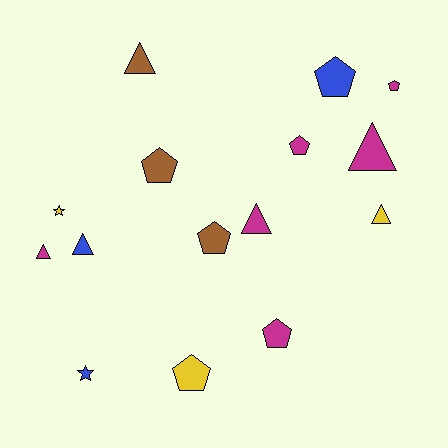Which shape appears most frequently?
Pentagon, with 7 objects.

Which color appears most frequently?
Magenta, with 6 objects.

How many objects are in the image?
There are 15 objects.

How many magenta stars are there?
There are no magenta stars.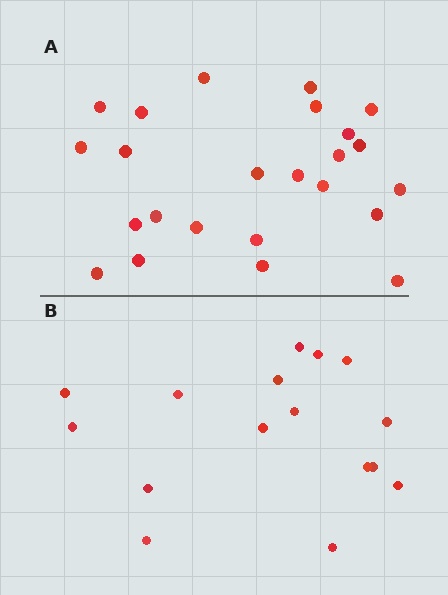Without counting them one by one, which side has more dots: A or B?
Region A (the top region) has more dots.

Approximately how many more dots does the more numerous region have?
Region A has roughly 8 or so more dots than region B.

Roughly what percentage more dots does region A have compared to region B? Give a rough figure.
About 50% more.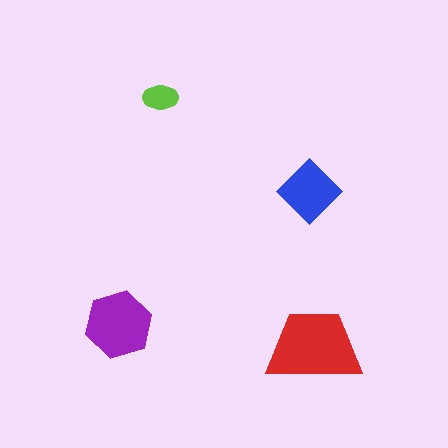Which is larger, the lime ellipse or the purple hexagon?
The purple hexagon.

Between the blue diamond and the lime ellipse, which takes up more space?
The blue diamond.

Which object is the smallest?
The lime ellipse.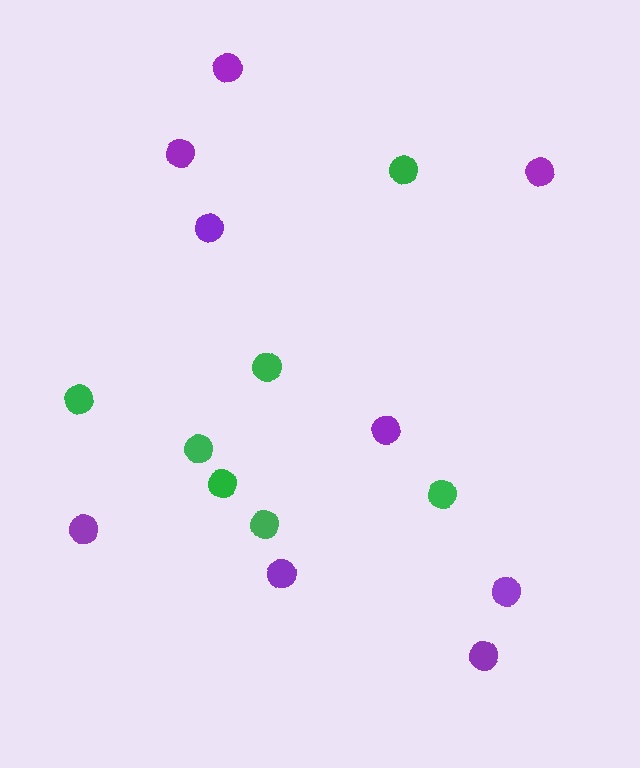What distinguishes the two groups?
There are 2 groups: one group of purple circles (9) and one group of green circles (7).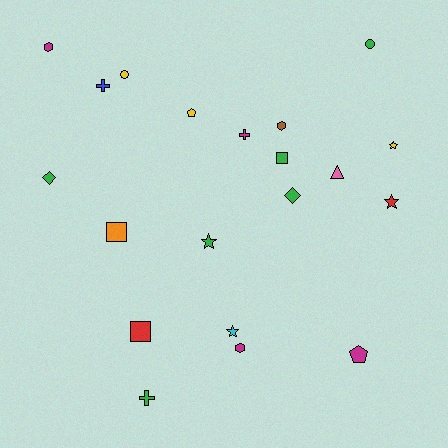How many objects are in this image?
There are 20 objects.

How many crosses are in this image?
There are 3 crosses.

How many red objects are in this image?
There are 2 red objects.